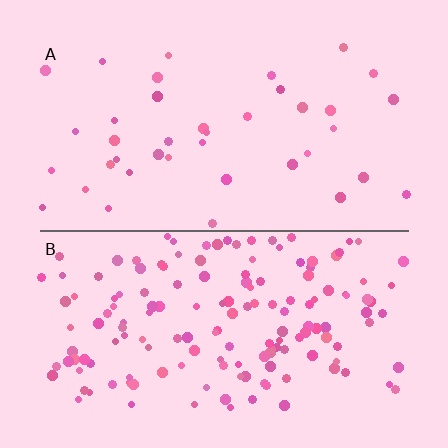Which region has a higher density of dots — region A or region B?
B (the bottom).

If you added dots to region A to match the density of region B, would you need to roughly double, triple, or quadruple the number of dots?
Approximately quadruple.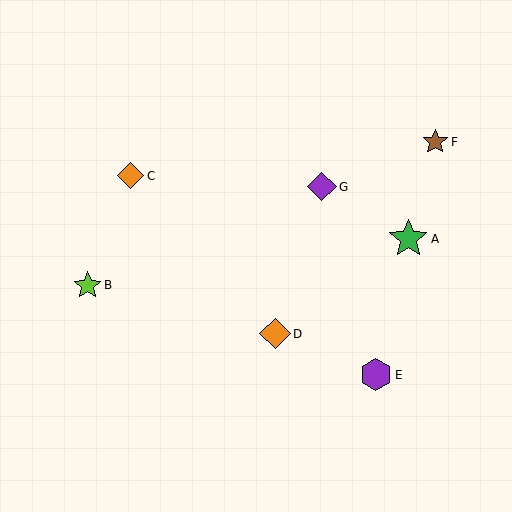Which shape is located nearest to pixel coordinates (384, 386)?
The purple hexagon (labeled E) at (376, 375) is nearest to that location.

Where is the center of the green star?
The center of the green star is at (408, 239).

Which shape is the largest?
The green star (labeled A) is the largest.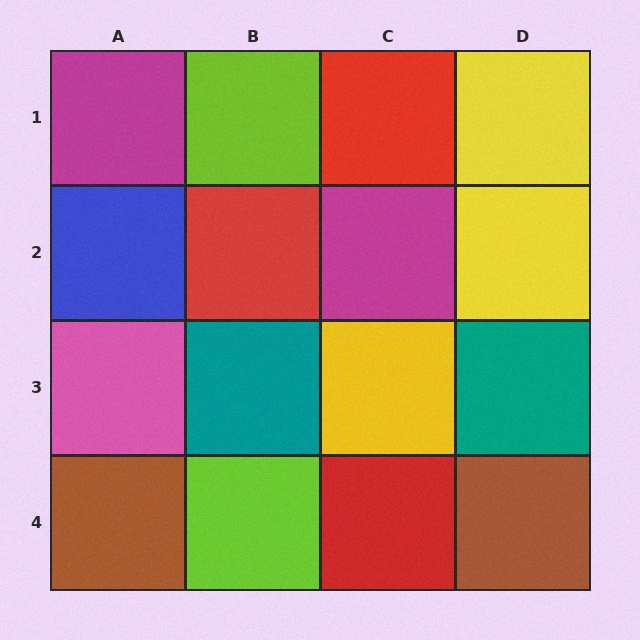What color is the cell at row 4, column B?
Lime.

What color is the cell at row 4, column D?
Brown.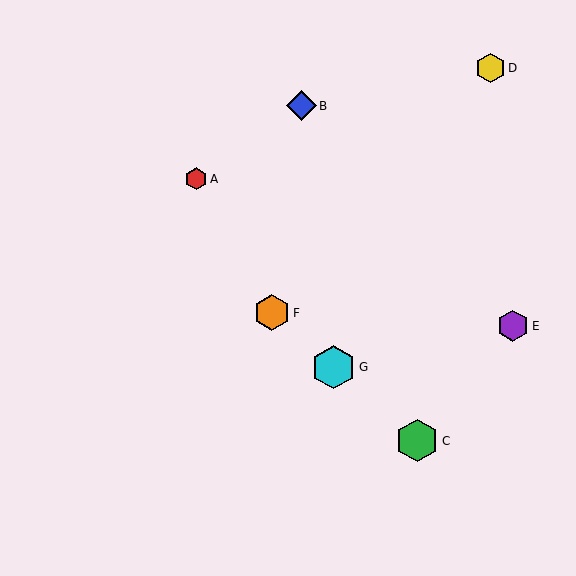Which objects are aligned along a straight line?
Objects C, F, G are aligned along a straight line.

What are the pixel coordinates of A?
Object A is at (196, 179).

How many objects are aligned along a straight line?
3 objects (C, F, G) are aligned along a straight line.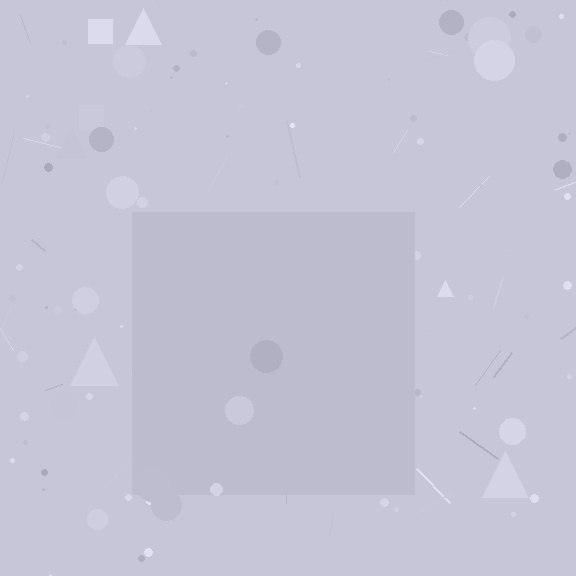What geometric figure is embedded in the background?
A square is embedded in the background.